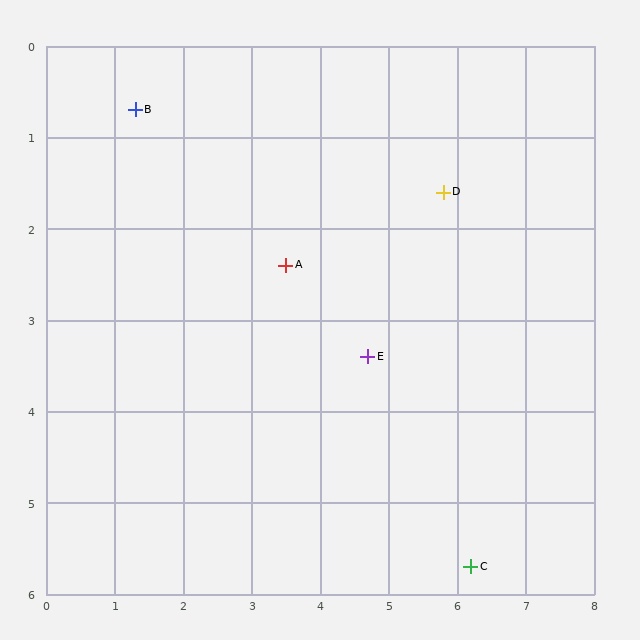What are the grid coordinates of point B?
Point B is at approximately (1.3, 0.7).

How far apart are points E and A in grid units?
Points E and A are about 1.6 grid units apart.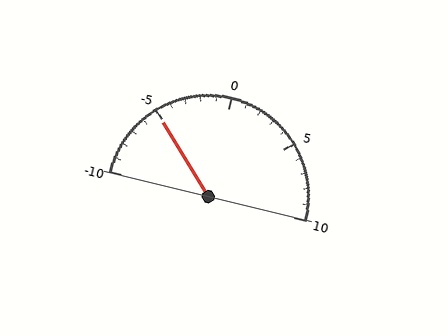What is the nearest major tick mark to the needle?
The nearest major tick mark is -5.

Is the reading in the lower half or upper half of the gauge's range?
The reading is in the lower half of the range (-10 to 10).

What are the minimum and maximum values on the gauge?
The gauge ranges from -10 to 10.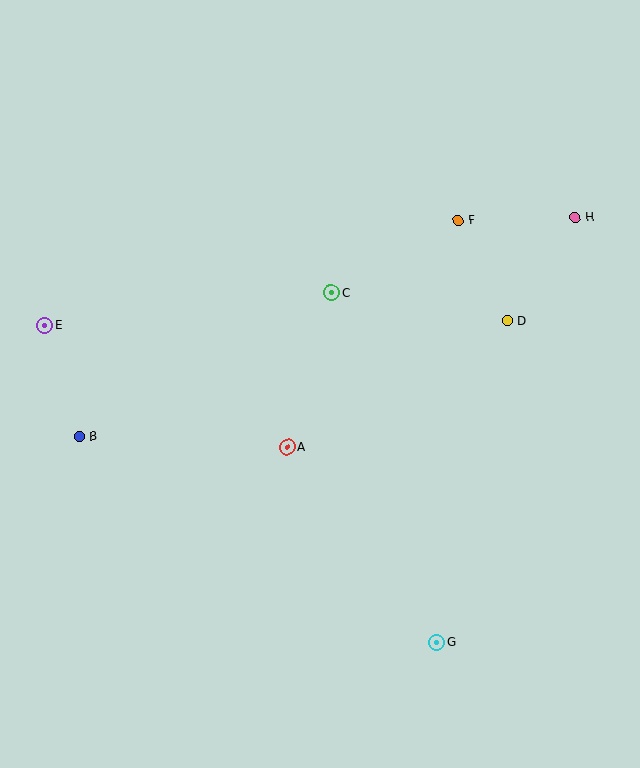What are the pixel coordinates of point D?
Point D is at (507, 321).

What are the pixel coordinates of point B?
Point B is at (79, 437).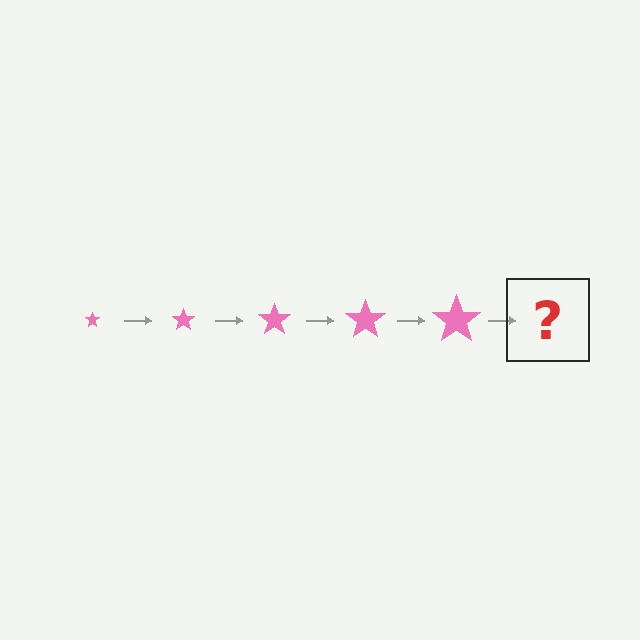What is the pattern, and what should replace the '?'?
The pattern is that the star gets progressively larger each step. The '?' should be a pink star, larger than the previous one.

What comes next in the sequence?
The next element should be a pink star, larger than the previous one.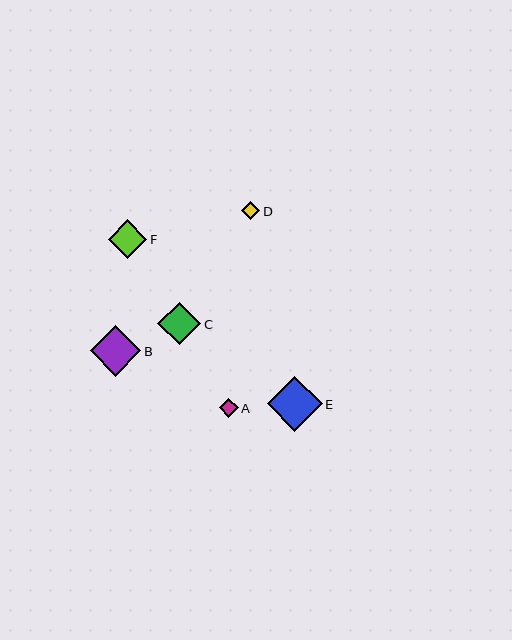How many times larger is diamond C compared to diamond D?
Diamond C is approximately 2.3 times the size of diamond D.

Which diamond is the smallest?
Diamond D is the smallest with a size of approximately 18 pixels.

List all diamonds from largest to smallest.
From largest to smallest: E, B, C, F, A, D.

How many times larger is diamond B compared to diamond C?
Diamond B is approximately 1.2 times the size of diamond C.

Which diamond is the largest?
Diamond E is the largest with a size of approximately 55 pixels.